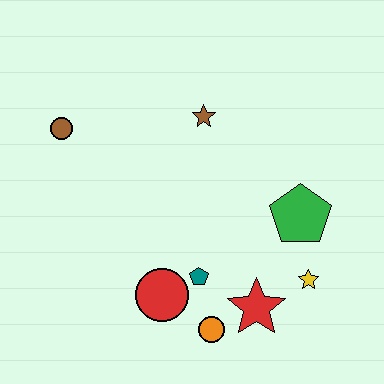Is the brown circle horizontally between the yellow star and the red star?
No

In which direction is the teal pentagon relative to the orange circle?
The teal pentagon is above the orange circle.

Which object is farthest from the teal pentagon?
The brown circle is farthest from the teal pentagon.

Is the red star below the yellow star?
Yes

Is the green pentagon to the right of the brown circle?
Yes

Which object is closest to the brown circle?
The brown star is closest to the brown circle.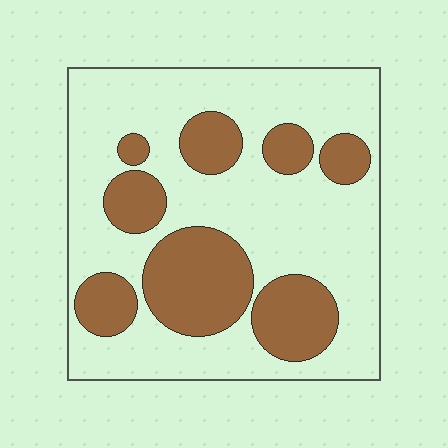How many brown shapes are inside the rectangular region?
8.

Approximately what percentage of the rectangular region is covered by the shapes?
Approximately 30%.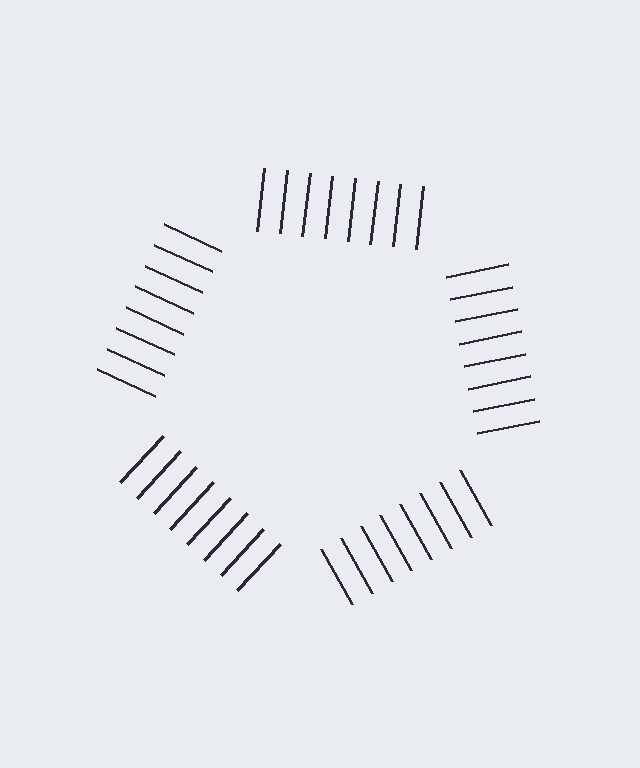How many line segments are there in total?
40 — 8 along each of the 5 edges.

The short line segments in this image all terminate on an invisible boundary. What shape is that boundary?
An illusory pentagon — the line segments terminate on its edges but no continuous stroke is drawn.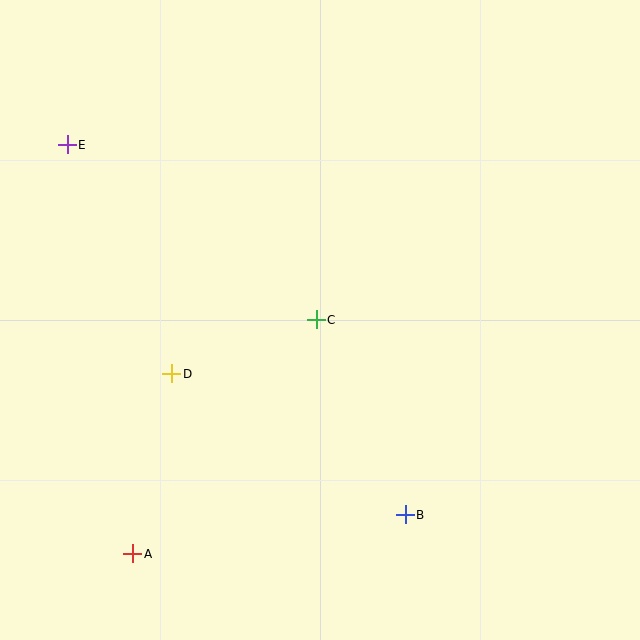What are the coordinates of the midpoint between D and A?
The midpoint between D and A is at (152, 464).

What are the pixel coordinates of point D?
Point D is at (172, 374).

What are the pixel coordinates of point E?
Point E is at (67, 145).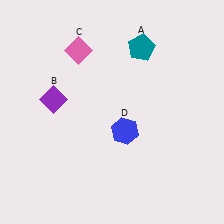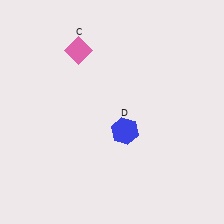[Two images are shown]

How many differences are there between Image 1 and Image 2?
There are 2 differences between the two images.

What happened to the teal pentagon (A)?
The teal pentagon (A) was removed in Image 2. It was in the top-right area of Image 1.